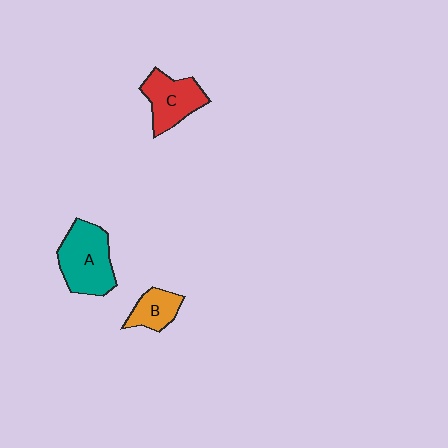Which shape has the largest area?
Shape A (teal).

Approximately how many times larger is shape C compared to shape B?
Approximately 1.6 times.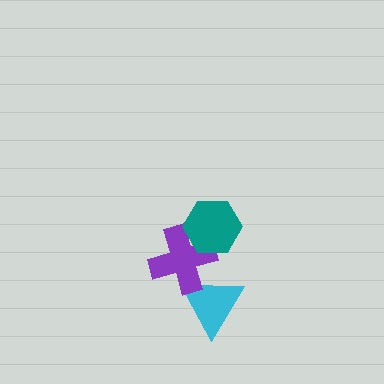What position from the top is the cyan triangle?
The cyan triangle is 3rd from the top.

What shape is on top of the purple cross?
The teal hexagon is on top of the purple cross.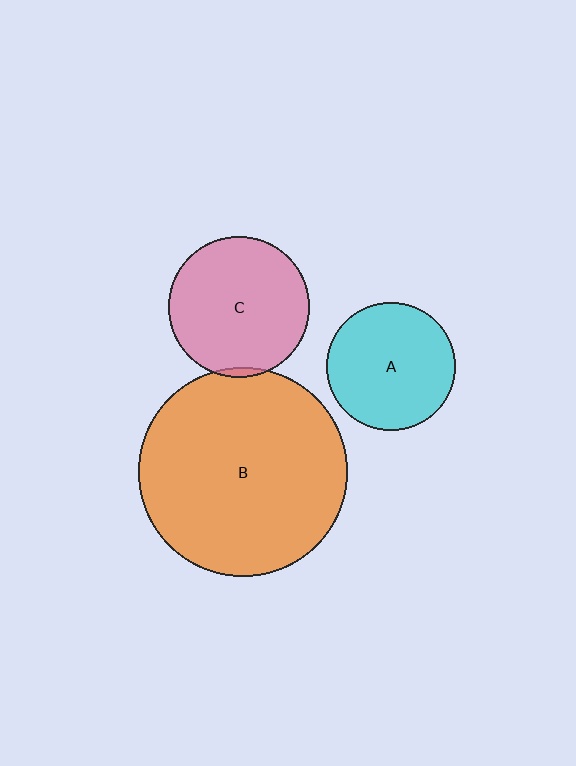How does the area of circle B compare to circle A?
Approximately 2.6 times.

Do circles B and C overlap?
Yes.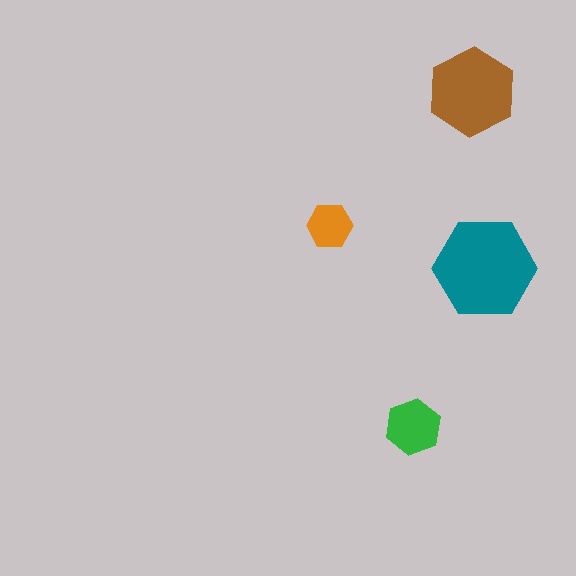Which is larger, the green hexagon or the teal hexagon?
The teal one.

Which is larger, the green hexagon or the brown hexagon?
The brown one.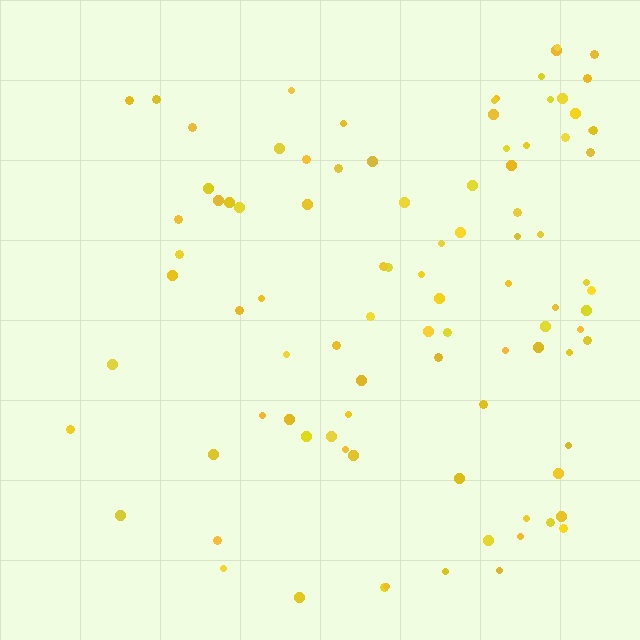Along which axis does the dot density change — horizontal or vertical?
Horizontal.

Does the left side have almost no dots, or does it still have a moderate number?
Still a moderate number, just noticeably fewer than the right.